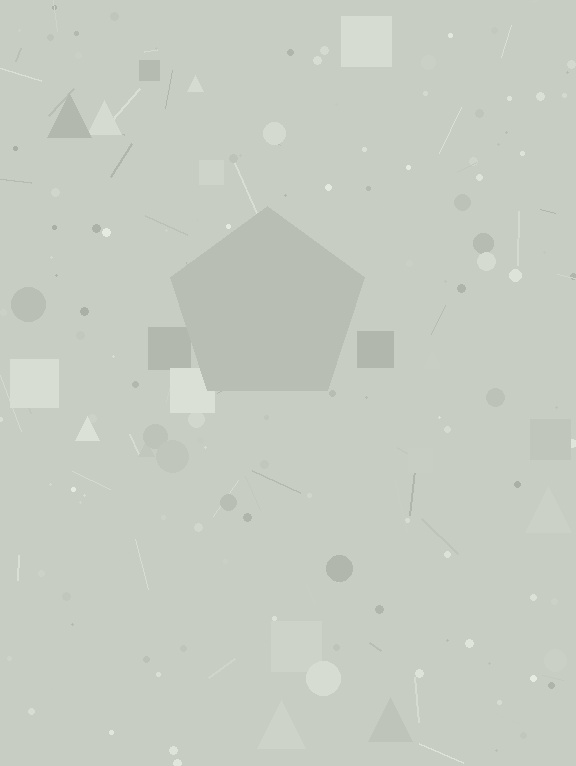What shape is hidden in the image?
A pentagon is hidden in the image.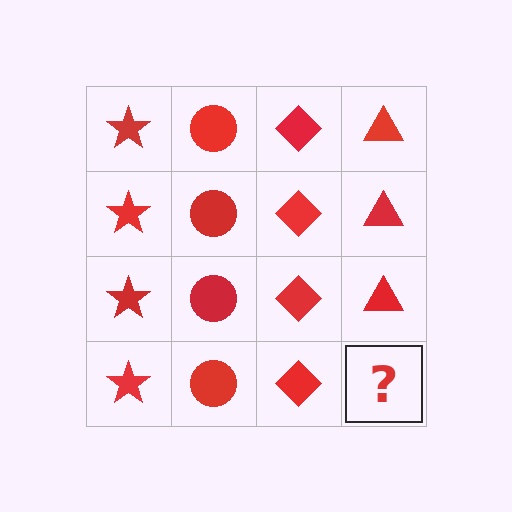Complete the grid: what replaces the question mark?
The question mark should be replaced with a red triangle.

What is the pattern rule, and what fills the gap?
The rule is that each column has a consistent shape. The gap should be filled with a red triangle.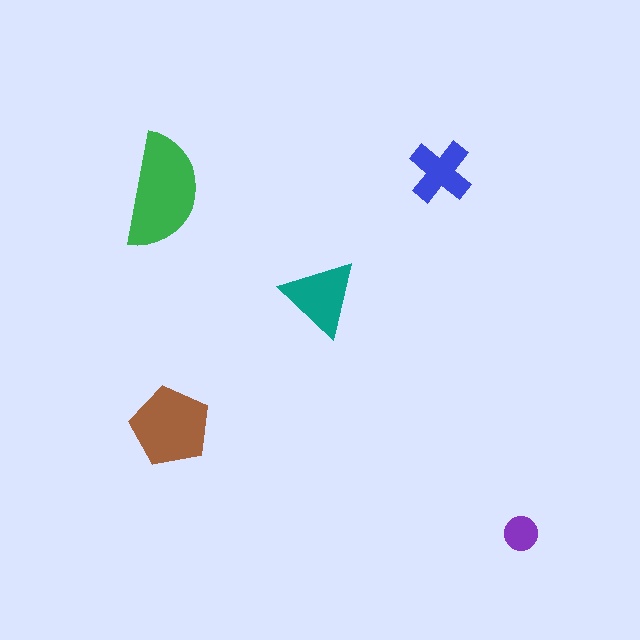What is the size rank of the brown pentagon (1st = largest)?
2nd.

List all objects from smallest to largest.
The purple circle, the blue cross, the teal triangle, the brown pentagon, the green semicircle.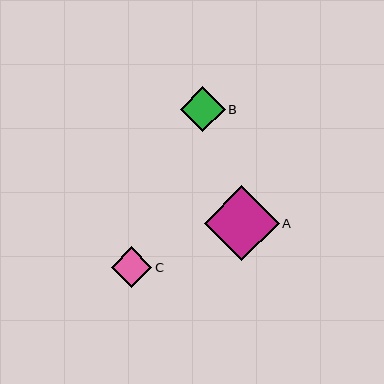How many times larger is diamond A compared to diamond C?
Diamond A is approximately 1.9 times the size of diamond C.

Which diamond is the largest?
Diamond A is the largest with a size of approximately 75 pixels.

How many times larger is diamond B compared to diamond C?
Diamond B is approximately 1.1 times the size of diamond C.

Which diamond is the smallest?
Diamond C is the smallest with a size of approximately 40 pixels.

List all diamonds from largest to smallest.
From largest to smallest: A, B, C.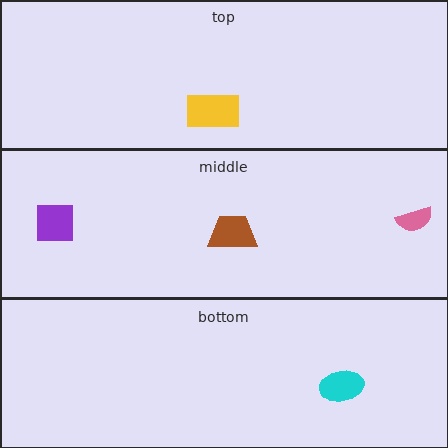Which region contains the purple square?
The middle region.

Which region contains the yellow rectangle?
The top region.